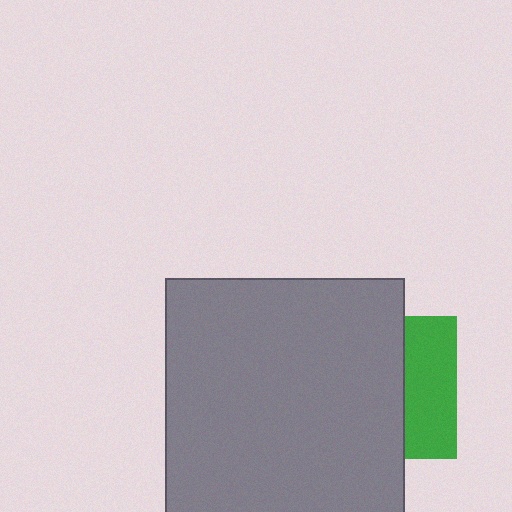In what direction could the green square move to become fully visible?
The green square could move right. That would shift it out from behind the gray square entirely.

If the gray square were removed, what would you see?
You would see the complete green square.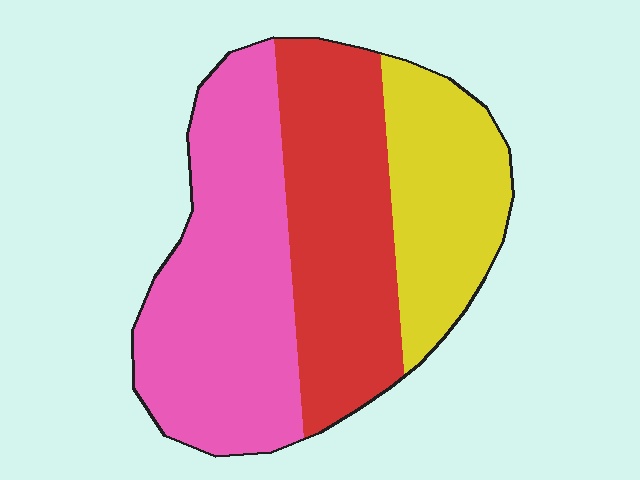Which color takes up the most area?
Pink, at roughly 40%.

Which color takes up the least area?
Yellow, at roughly 25%.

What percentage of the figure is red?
Red takes up about one third (1/3) of the figure.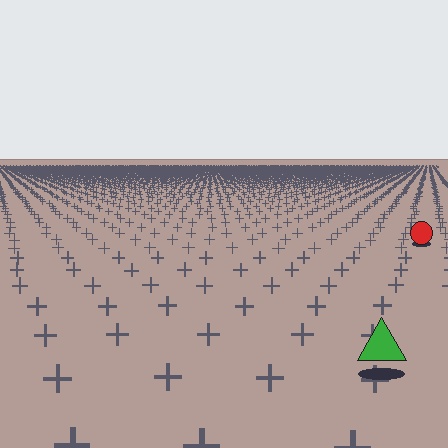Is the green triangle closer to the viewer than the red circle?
Yes. The green triangle is closer — you can tell from the texture gradient: the ground texture is coarser near it.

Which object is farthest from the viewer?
The red circle is farthest from the viewer. It appears smaller and the ground texture around it is denser.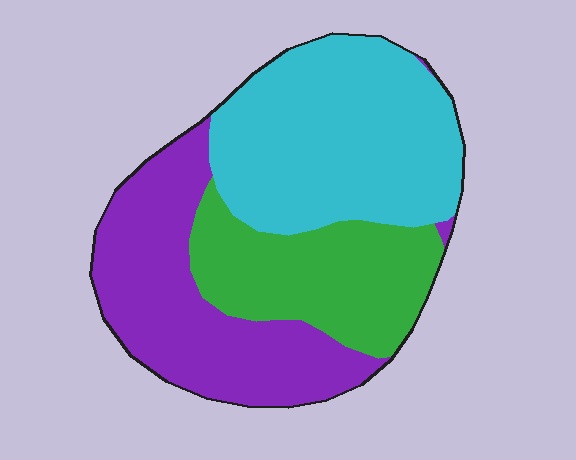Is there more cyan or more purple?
Cyan.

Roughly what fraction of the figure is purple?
Purple covers 34% of the figure.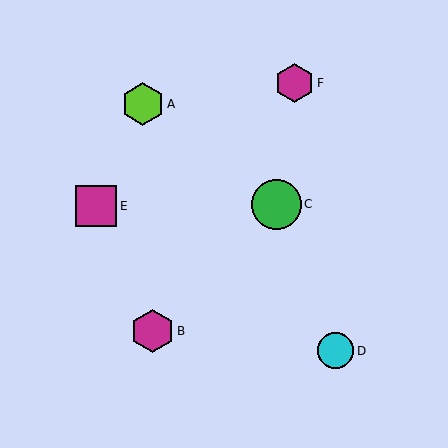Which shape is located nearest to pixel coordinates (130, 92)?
The lime hexagon (labeled A) at (143, 104) is nearest to that location.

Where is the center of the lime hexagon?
The center of the lime hexagon is at (143, 104).